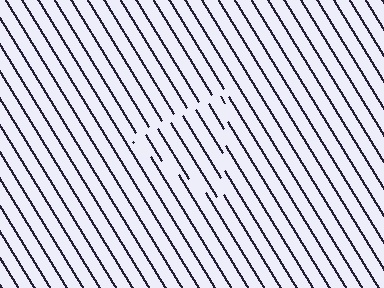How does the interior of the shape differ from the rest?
The interior of the shape contains the same grating, shifted by half a period — the contour is defined by the phase discontinuity where line-ends from the inner and outer gratings abut.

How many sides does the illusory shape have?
3 sides — the line-ends trace a triangle.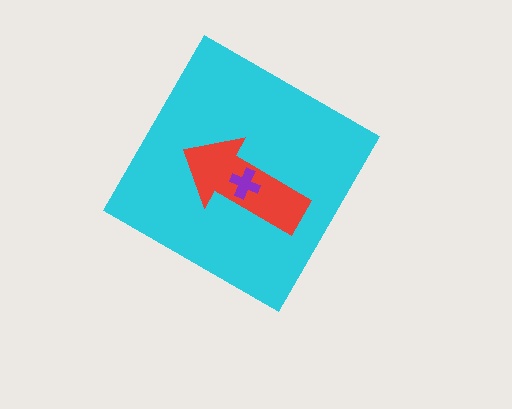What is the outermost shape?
The cyan diamond.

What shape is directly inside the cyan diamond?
The red arrow.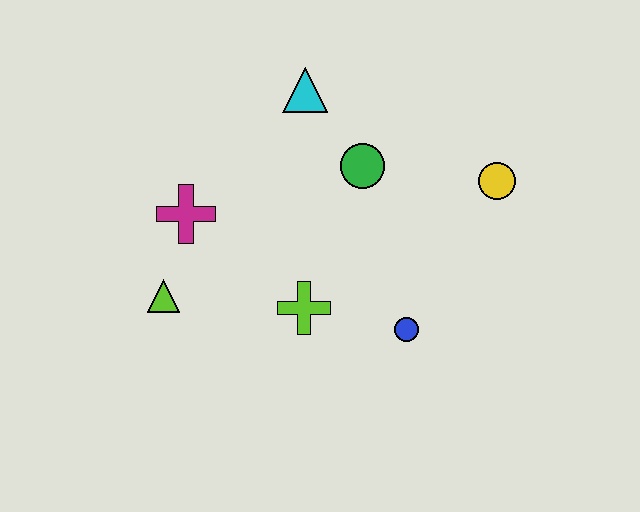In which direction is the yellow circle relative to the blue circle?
The yellow circle is above the blue circle.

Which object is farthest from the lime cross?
The yellow circle is farthest from the lime cross.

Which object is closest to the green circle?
The cyan triangle is closest to the green circle.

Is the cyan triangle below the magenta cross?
No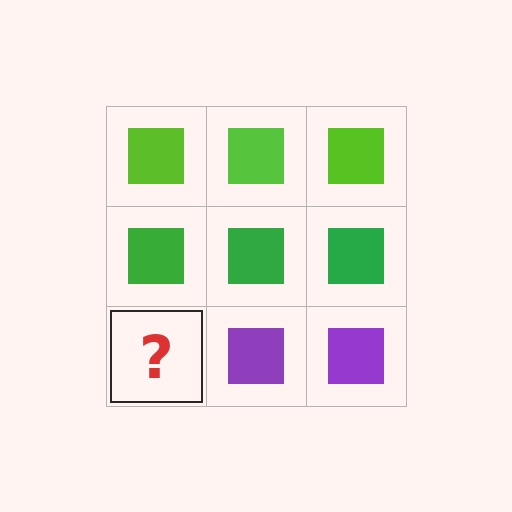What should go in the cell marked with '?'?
The missing cell should contain a purple square.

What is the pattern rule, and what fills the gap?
The rule is that each row has a consistent color. The gap should be filled with a purple square.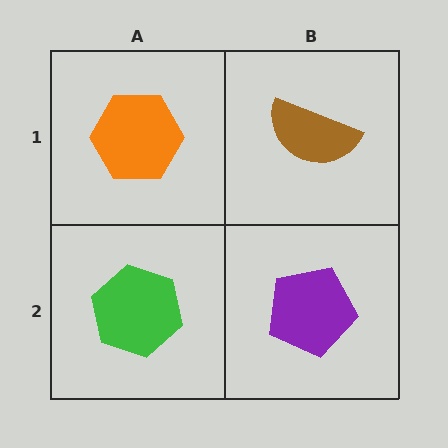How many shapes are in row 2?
2 shapes.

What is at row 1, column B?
A brown semicircle.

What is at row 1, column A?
An orange hexagon.